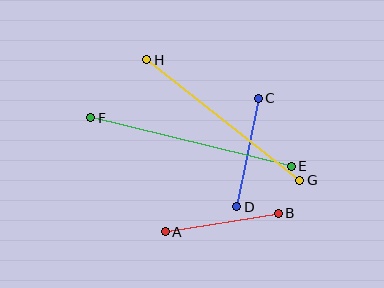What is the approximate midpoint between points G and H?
The midpoint is at approximately (223, 120) pixels.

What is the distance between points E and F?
The distance is approximately 206 pixels.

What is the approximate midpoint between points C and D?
The midpoint is at approximately (248, 152) pixels.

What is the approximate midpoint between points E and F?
The midpoint is at approximately (191, 142) pixels.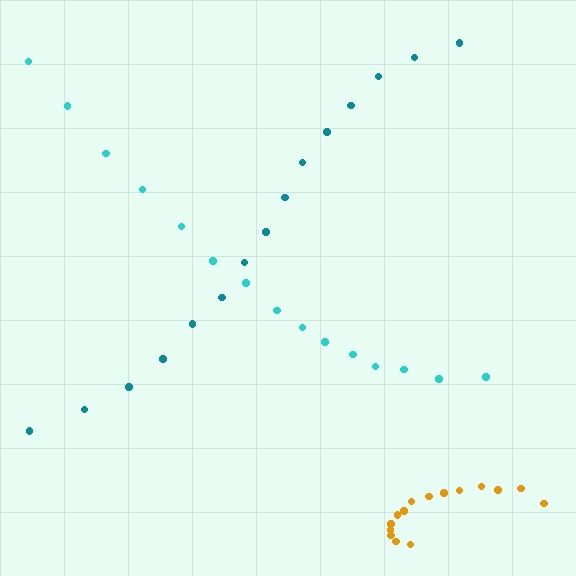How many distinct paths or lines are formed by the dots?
There are 3 distinct paths.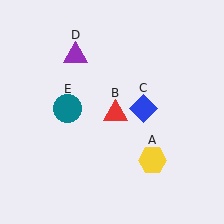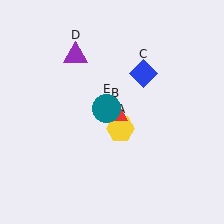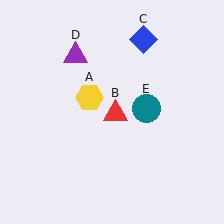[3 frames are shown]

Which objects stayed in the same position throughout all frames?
Red triangle (object B) and purple triangle (object D) remained stationary.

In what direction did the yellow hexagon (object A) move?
The yellow hexagon (object A) moved up and to the left.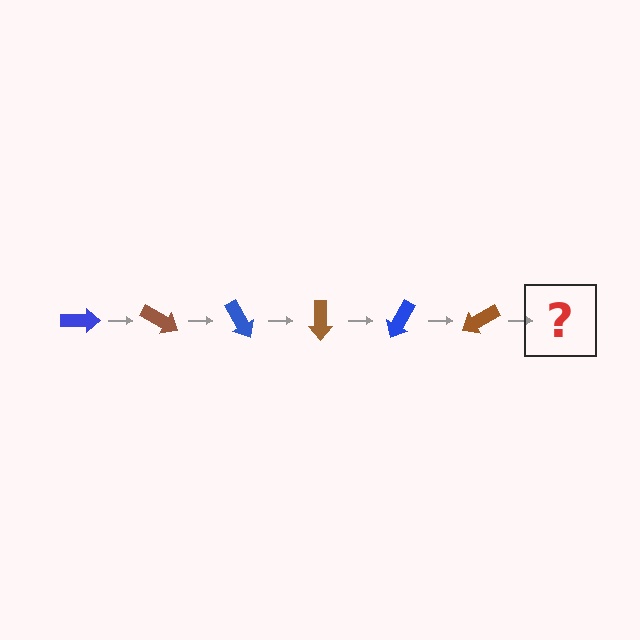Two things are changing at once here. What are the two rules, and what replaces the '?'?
The two rules are that it rotates 30 degrees each step and the color cycles through blue and brown. The '?' should be a blue arrow, rotated 180 degrees from the start.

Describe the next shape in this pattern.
It should be a blue arrow, rotated 180 degrees from the start.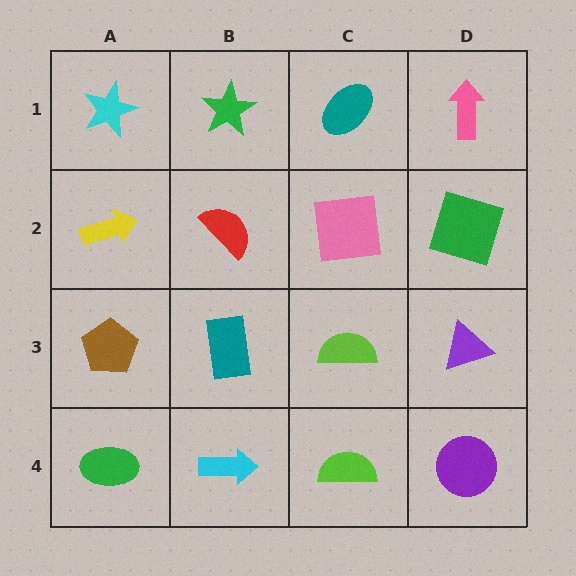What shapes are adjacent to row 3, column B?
A red semicircle (row 2, column B), a cyan arrow (row 4, column B), a brown pentagon (row 3, column A), a lime semicircle (row 3, column C).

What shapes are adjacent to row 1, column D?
A green square (row 2, column D), a teal ellipse (row 1, column C).